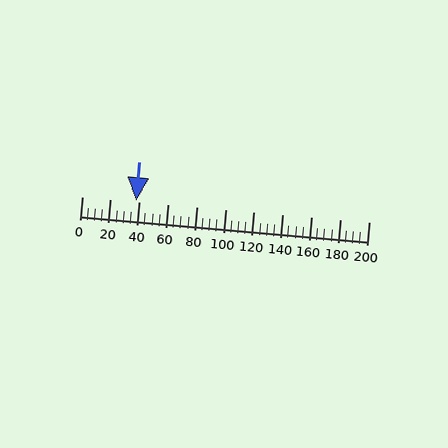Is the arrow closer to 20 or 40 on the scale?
The arrow is closer to 40.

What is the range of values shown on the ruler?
The ruler shows values from 0 to 200.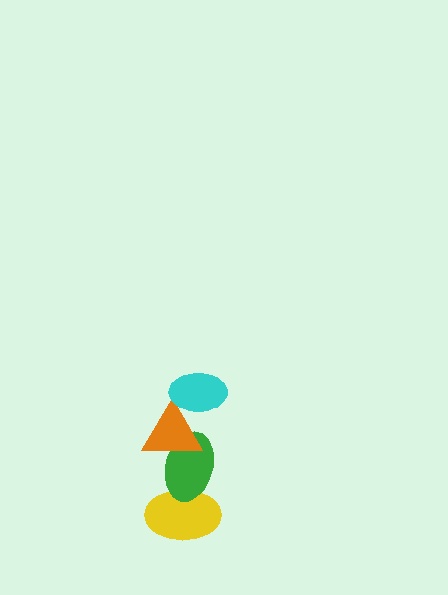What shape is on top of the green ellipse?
The orange triangle is on top of the green ellipse.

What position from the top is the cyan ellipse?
The cyan ellipse is 1st from the top.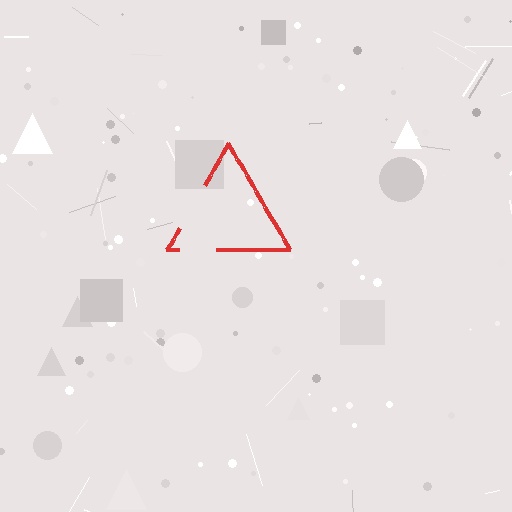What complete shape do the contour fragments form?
The contour fragments form a triangle.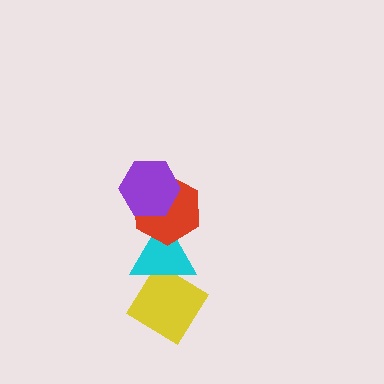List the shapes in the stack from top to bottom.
From top to bottom: the purple hexagon, the red hexagon, the cyan triangle, the yellow diamond.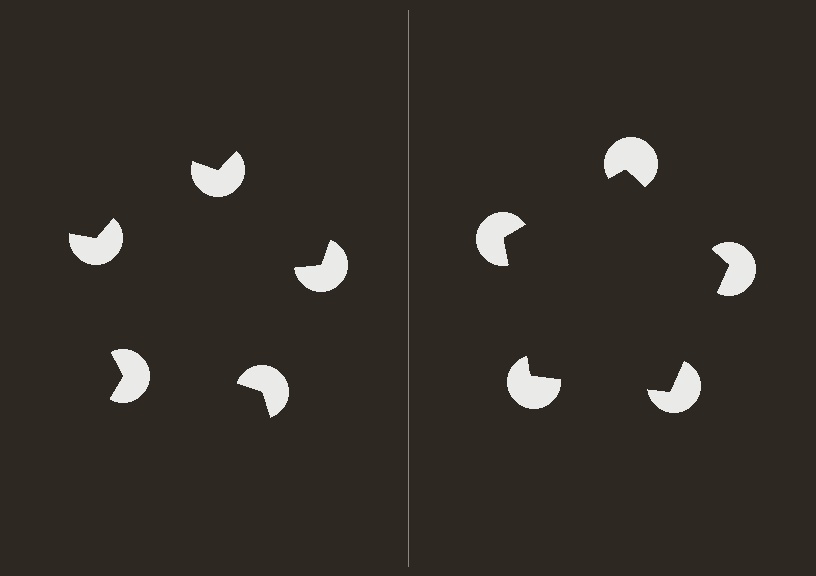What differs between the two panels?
The pac-man discs are positioned identically on both sides; only the wedge orientations differ. On the right they align to a pentagon; on the left they are misaligned.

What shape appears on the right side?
An illusory pentagon.